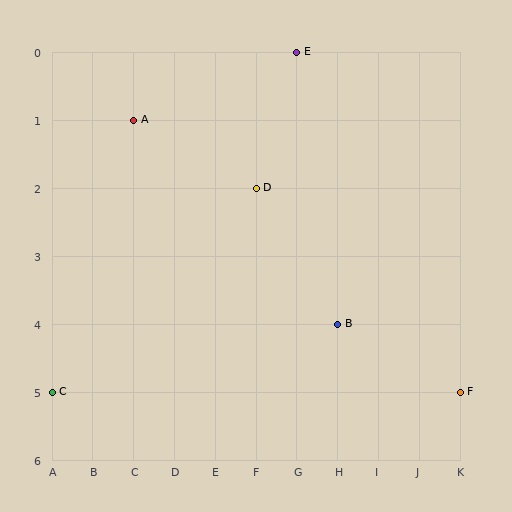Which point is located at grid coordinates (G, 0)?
Point E is at (G, 0).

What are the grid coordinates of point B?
Point B is at grid coordinates (H, 4).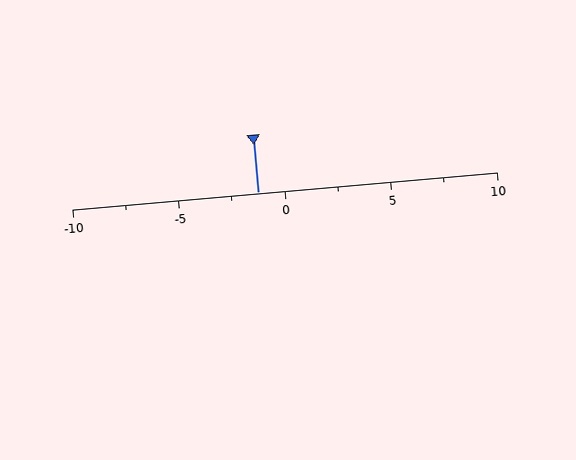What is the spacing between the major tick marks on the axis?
The major ticks are spaced 5 apart.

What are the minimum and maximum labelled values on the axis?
The axis runs from -10 to 10.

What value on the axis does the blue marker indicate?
The marker indicates approximately -1.2.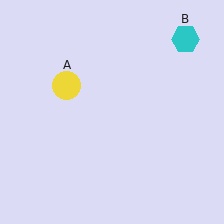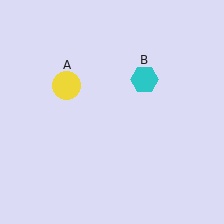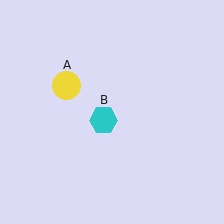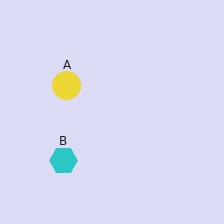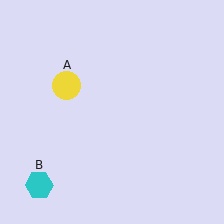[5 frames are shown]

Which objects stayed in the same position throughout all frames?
Yellow circle (object A) remained stationary.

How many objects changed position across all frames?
1 object changed position: cyan hexagon (object B).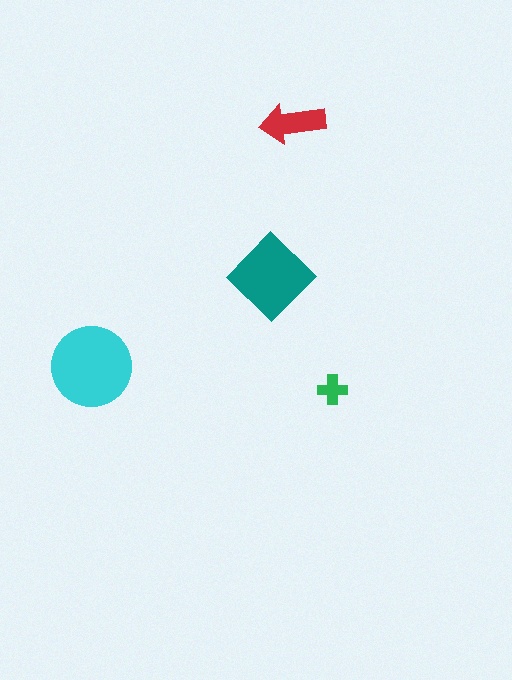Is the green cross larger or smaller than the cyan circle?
Smaller.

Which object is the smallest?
The green cross.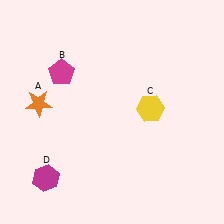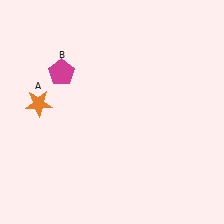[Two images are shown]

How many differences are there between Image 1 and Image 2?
There are 2 differences between the two images.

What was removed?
The yellow hexagon (C), the magenta hexagon (D) were removed in Image 2.